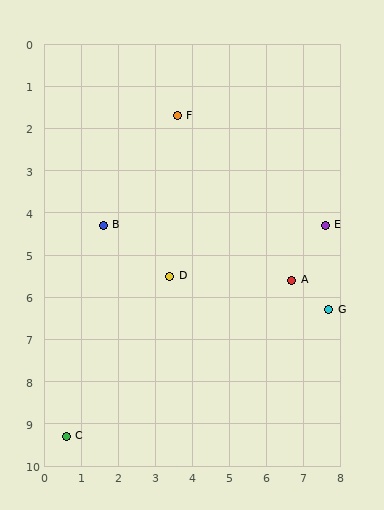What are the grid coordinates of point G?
Point G is at approximately (7.7, 6.3).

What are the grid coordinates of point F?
Point F is at approximately (3.6, 1.7).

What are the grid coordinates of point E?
Point E is at approximately (7.6, 4.3).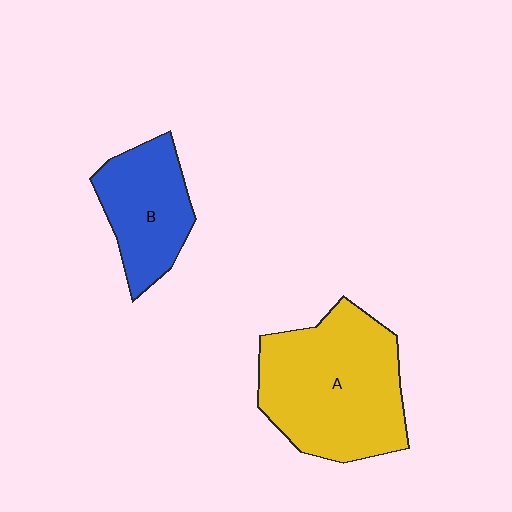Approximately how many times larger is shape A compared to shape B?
Approximately 1.8 times.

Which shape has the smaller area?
Shape B (blue).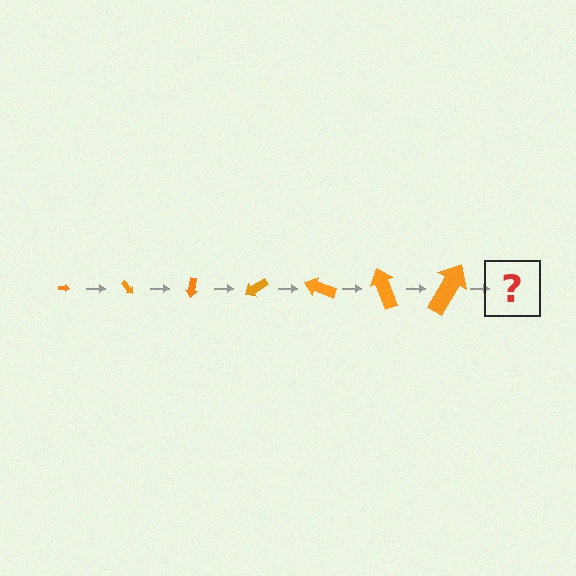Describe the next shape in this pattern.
It should be an arrow, larger than the previous one and rotated 350 degrees from the start.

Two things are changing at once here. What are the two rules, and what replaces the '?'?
The two rules are that the arrow grows larger each step and it rotates 50 degrees each step. The '?' should be an arrow, larger than the previous one and rotated 350 degrees from the start.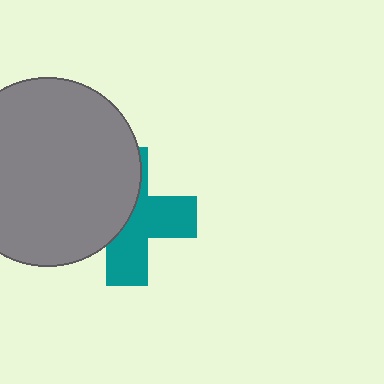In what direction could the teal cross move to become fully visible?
The teal cross could move right. That would shift it out from behind the gray circle entirely.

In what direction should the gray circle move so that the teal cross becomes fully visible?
The gray circle should move left. That is the shortest direction to clear the overlap and leave the teal cross fully visible.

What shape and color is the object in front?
The object in front is a gray circle.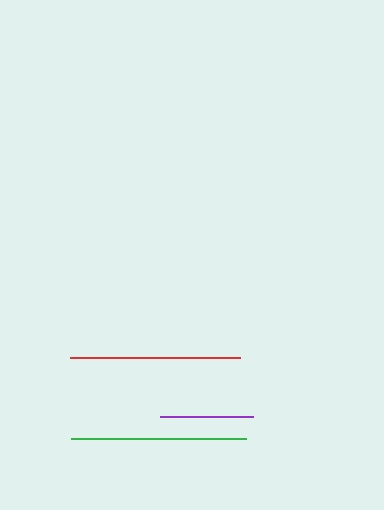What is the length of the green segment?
The green segment is approximately 175 pixels long.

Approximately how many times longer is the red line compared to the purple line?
The red line is approximately 1.8 times the length of the purple line.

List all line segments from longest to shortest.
From longest to shortest: green, red, purple.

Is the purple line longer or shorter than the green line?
The green line is longer than the purple line.